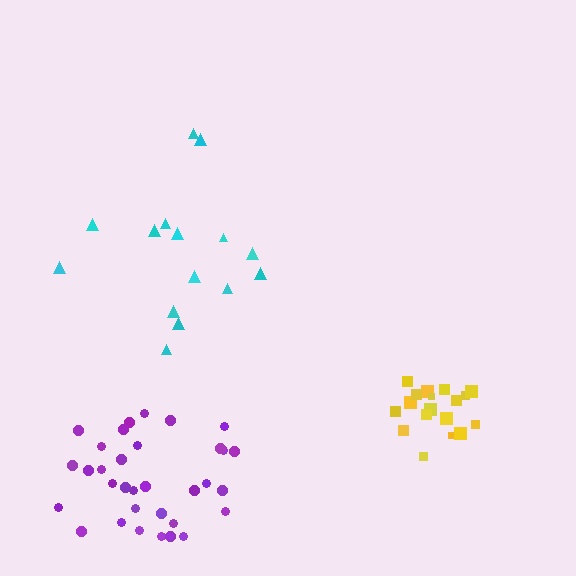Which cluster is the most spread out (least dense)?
Cyan.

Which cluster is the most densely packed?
Yellow.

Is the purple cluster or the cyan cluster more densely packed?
Purple.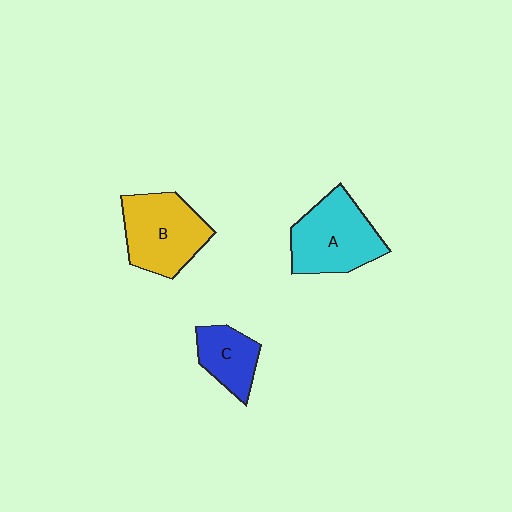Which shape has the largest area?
Shape A (cyan).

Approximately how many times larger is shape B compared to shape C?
Approximately 1.7 times.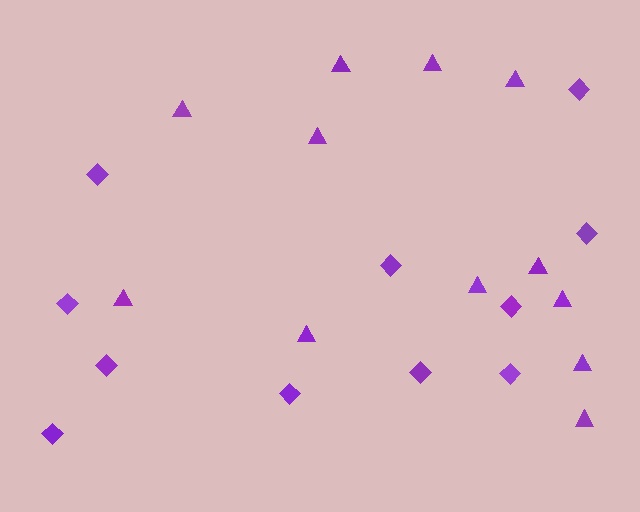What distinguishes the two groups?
There are 2 groups: one group of triangles (12) and one group of diamonds (11).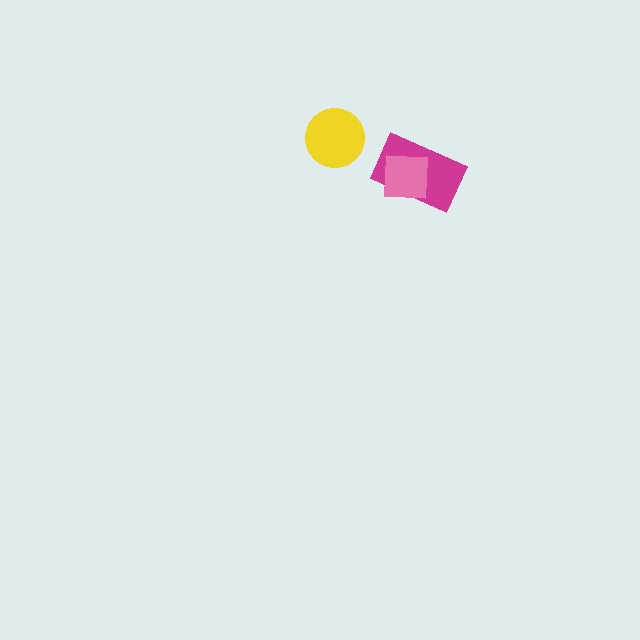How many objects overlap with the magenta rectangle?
1 object overlaps with the magenta rectangle.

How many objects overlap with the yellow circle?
0 objects overlap with the yellow circle.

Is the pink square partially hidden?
No, no other shape covers it.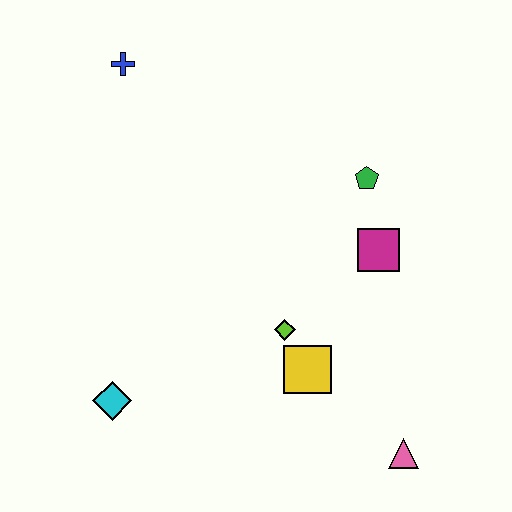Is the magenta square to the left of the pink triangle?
Yes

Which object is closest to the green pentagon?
The magenta square is closest to the green pentagon.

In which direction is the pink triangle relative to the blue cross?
The pink triangle is below the blue cross.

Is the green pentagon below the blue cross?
Yes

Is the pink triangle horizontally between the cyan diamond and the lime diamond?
No